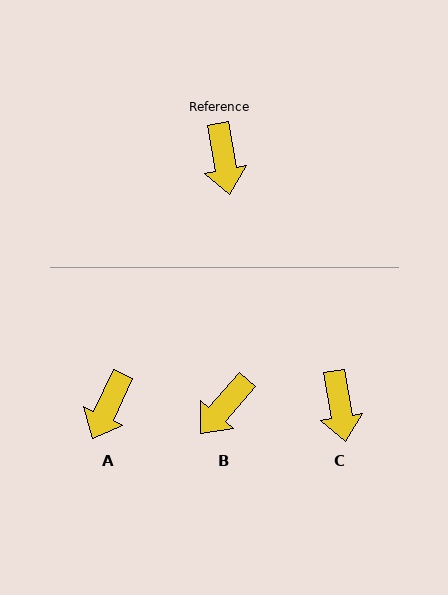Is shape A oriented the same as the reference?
No, it is off by about 35 degrees.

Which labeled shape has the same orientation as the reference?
C.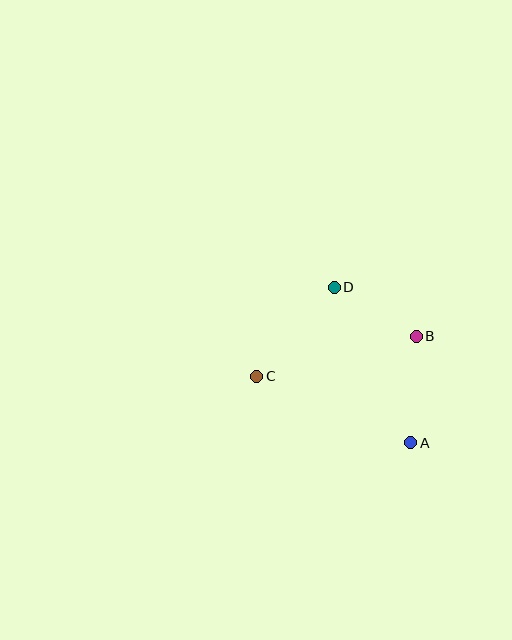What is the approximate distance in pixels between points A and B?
The distance between A and B is approximately 107 pixels.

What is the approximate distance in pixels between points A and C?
The distance between A and C is approximately 167 pixels.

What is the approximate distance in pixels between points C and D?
The distance between C and D is approximately 118 pixels.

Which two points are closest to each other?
Points B and D are closest to each other.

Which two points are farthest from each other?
Points A and D are farthest from each other.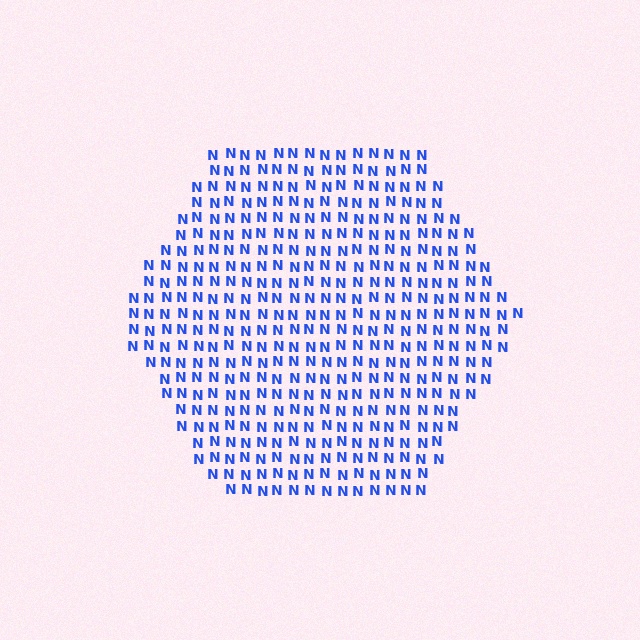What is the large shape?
The large shape is a hexagon.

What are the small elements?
The small elements are letter N's.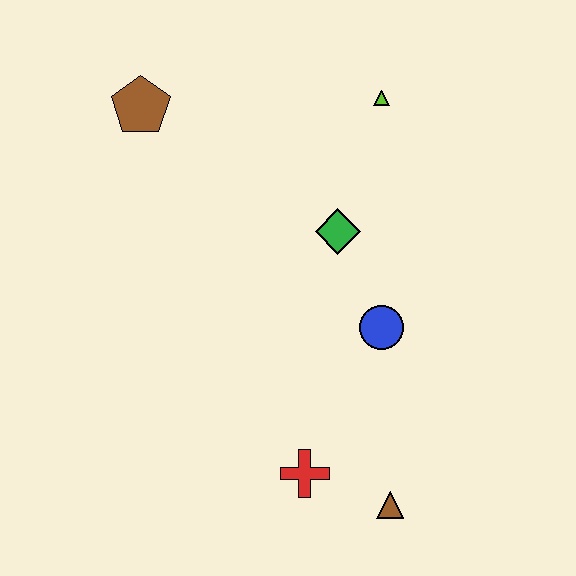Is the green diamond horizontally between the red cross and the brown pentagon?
No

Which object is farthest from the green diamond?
The brown triangle is farthest from the green diamond.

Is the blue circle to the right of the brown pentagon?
Yes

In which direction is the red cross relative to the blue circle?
The red cross is below the blue circle.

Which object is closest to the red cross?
The brown triangle is closest to the red cross.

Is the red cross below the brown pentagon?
Yes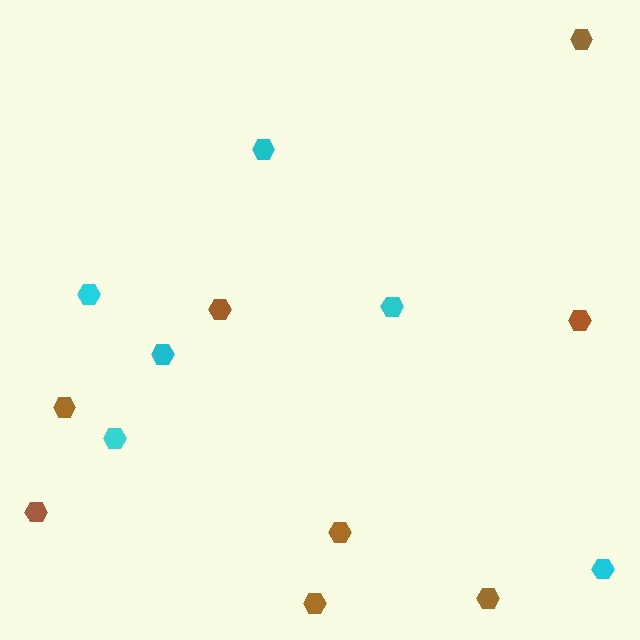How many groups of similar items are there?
There are 2 groups: one group of cyan hexagons (6) and one group of brown hexagons (8).